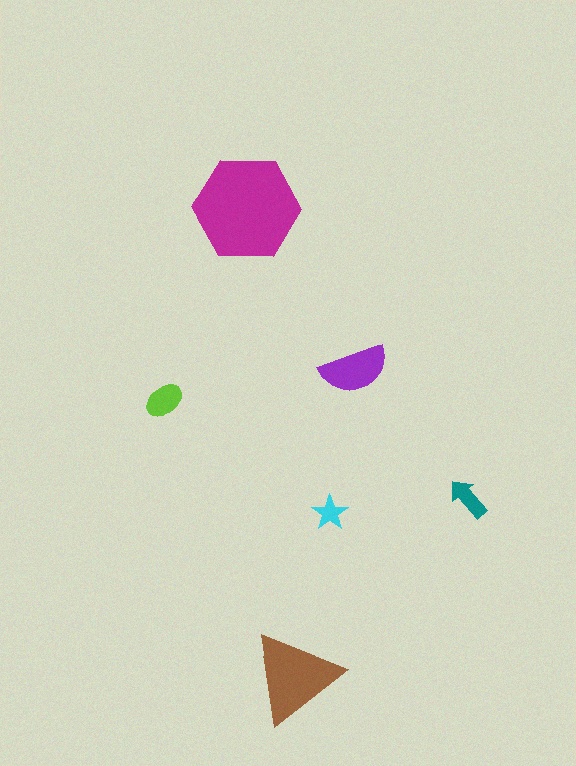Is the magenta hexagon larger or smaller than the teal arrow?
Larger.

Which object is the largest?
The magenta hexagon.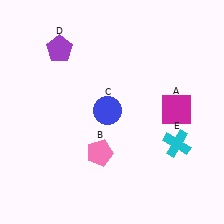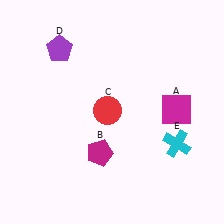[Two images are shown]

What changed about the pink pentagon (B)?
In Image 1, B is pink. In Image 2, it changed to magenta.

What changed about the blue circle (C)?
In Image 1, C is blue. In Image 2, it changed to red.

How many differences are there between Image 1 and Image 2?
There are 2 differences between the two images.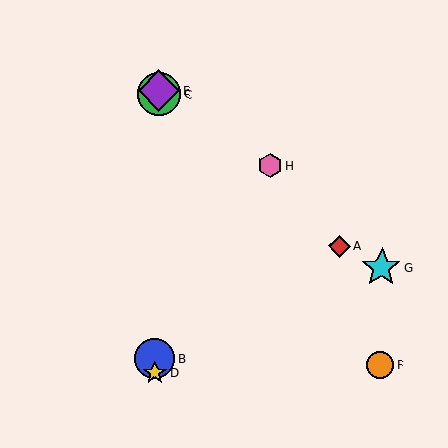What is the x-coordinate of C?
Object C is at x≈159.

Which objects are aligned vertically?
Objects B, C, D, E are aligned vertically.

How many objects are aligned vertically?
4 objects (B, C, D, E) are aligned vertically.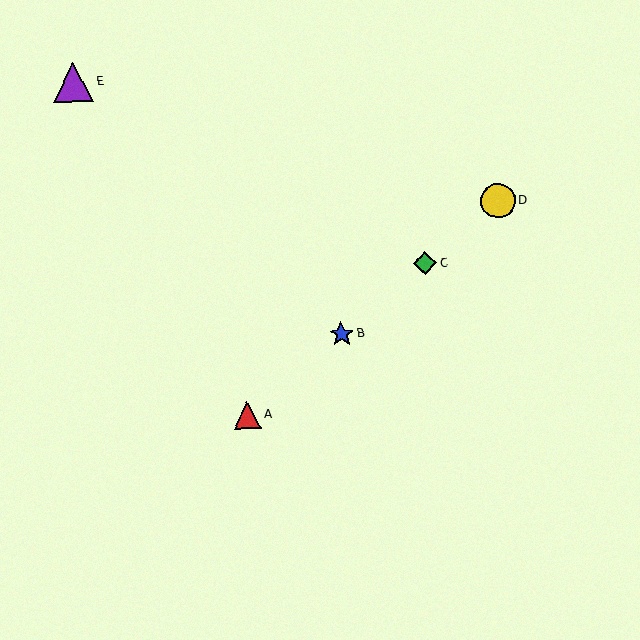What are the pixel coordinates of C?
Object C is at (425, 263).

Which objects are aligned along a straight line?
Objects A, B, C, D are aligned along a straight line.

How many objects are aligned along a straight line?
4 objects (A, B, C, D) are aligned along a straight line.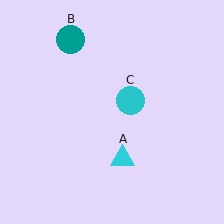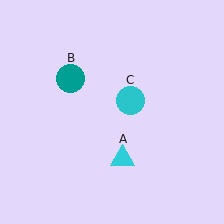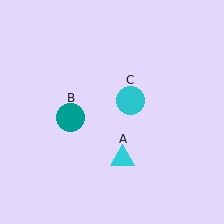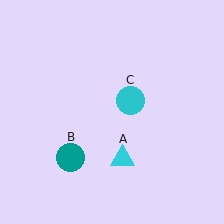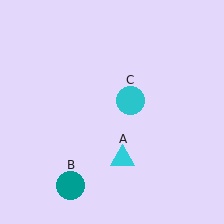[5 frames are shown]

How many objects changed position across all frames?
1 object changed position: teal circle (object B).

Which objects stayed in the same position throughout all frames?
Cyan triangle (object A) and cyan circle (object C) remained stationary.